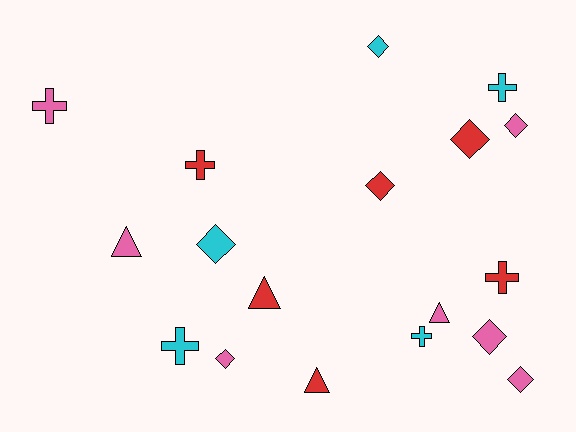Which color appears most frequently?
Pink, with 7 objects.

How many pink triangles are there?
There are 2 pink triangles.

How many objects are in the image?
There are 18 objects.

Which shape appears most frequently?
Diamond, with 8 objects.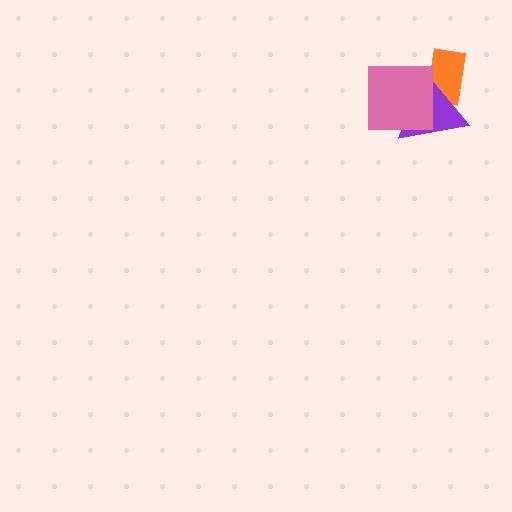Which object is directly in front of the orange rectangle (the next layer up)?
The purple triangle is directly in front of the orange rectangle.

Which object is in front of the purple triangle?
The pink square is in front of the purple triangle.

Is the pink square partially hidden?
No, no other shape covers it.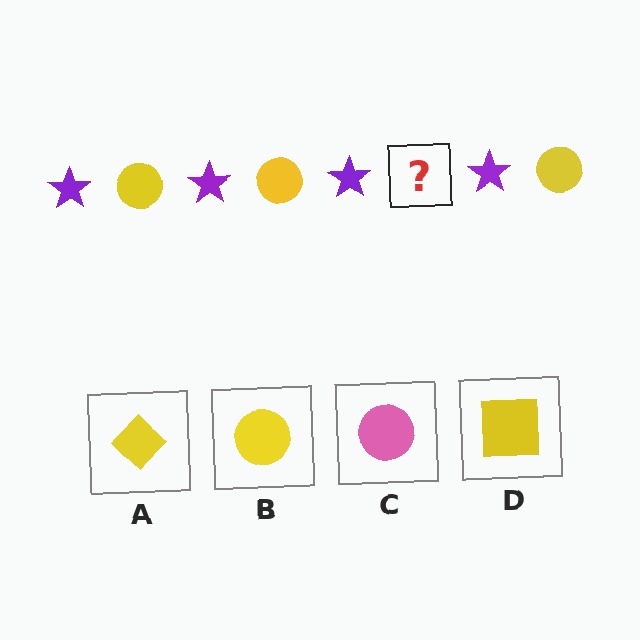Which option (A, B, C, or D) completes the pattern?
B.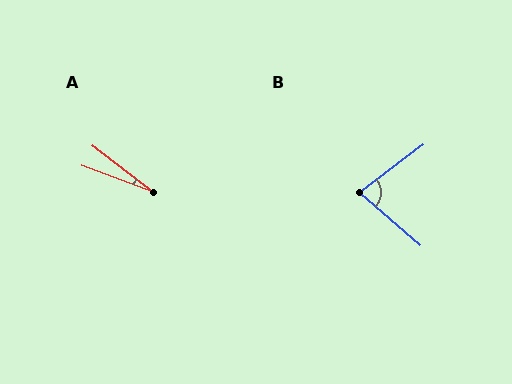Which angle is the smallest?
A, at approximately 18 degrees.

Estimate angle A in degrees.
Approximately 18 degrees.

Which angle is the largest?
B, at approximately 78 degrees.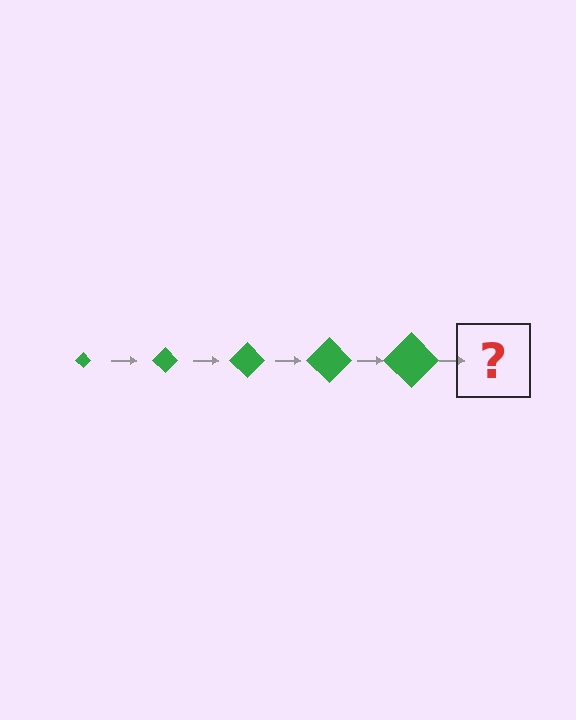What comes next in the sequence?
The next element should be a green diamond, larger than the previous one.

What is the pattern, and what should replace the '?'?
The pattern is that the diamond gets progressively larger each step. The '?' should be a green diamond, larger than the previous one.